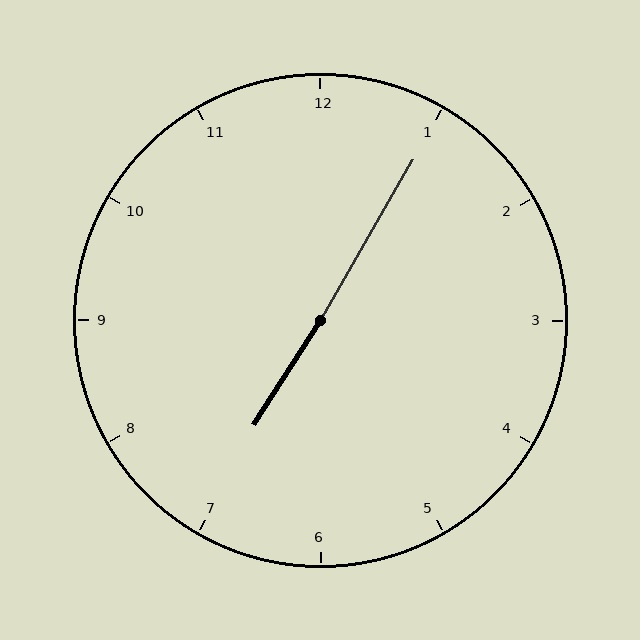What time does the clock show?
7:05.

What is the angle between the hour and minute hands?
Approximately 178 degrees.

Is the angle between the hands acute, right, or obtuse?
It is obtuse.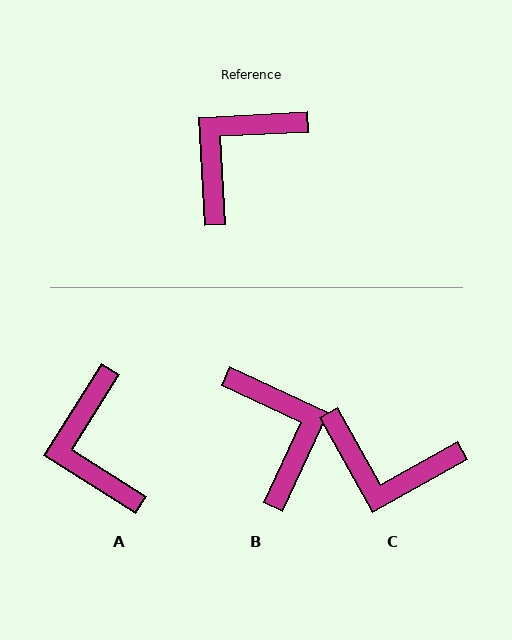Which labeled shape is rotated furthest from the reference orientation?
B, about 118 degrees away.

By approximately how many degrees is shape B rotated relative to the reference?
Approximately 118 degrees clockwise.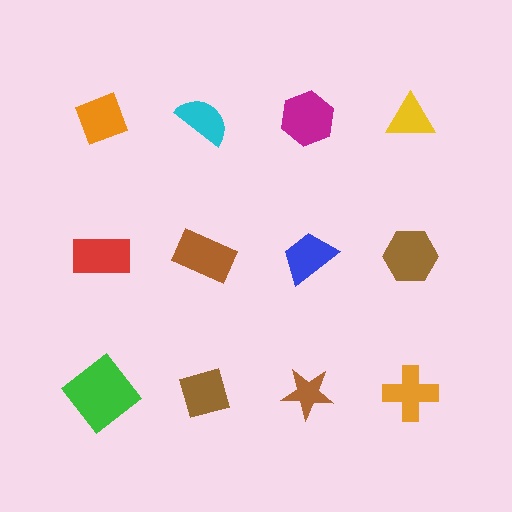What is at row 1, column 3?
A magenta hexagon.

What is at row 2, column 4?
A brown hexagon.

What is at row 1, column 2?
A cyan semicircle.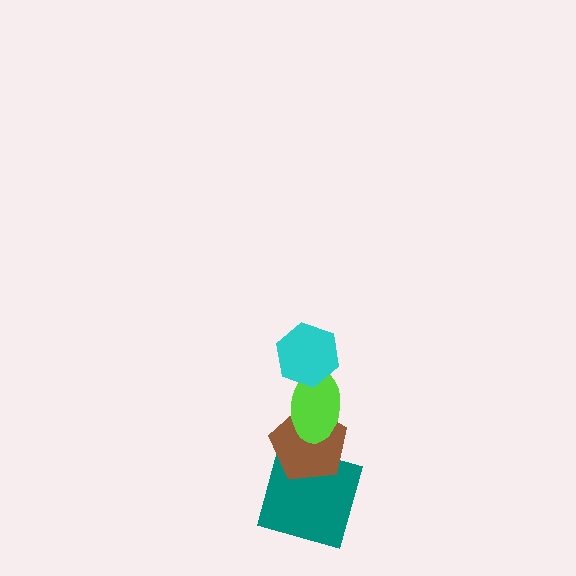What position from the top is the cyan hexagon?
The cyan hexagon is 1st from the top.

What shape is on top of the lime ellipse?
The cyan hexagon is on top of the lime ellipse.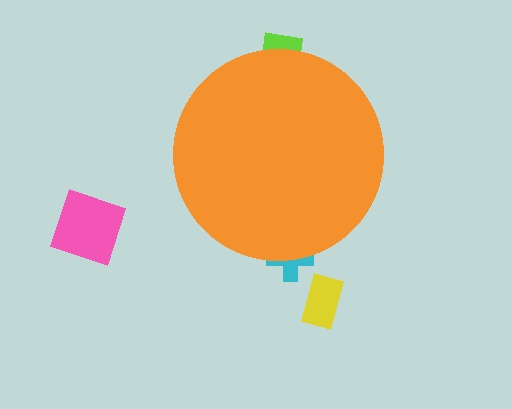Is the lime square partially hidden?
Yes, the lime square is partially hidden behind the orange circle.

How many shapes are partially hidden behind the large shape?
2 shapes are partially hidden.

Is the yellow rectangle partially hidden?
No, the yellow rectangle is fully visible.